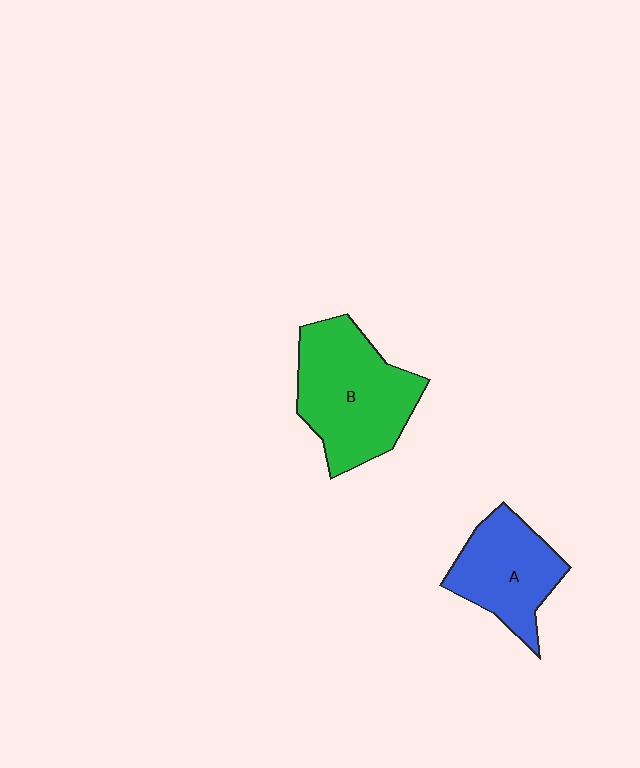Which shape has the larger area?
Shape B (green).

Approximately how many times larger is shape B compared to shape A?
Approximately 1.4 times.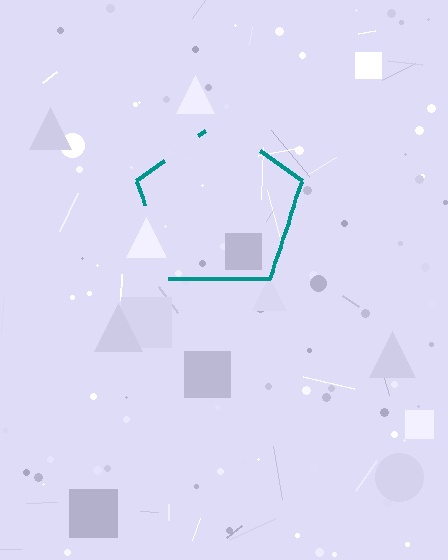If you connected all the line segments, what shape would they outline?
They would outline a pentagon.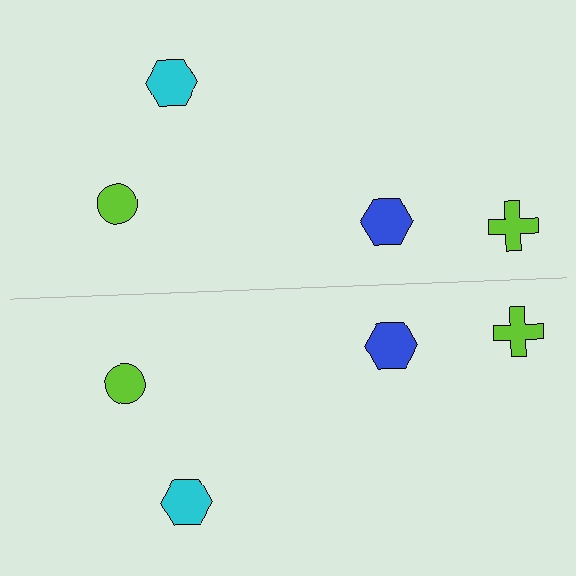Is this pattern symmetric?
Yes, this pattern has bilateral (reflection) symmetry.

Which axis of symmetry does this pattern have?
The pattern has a horizontal axis of symmetry running through the center of the image.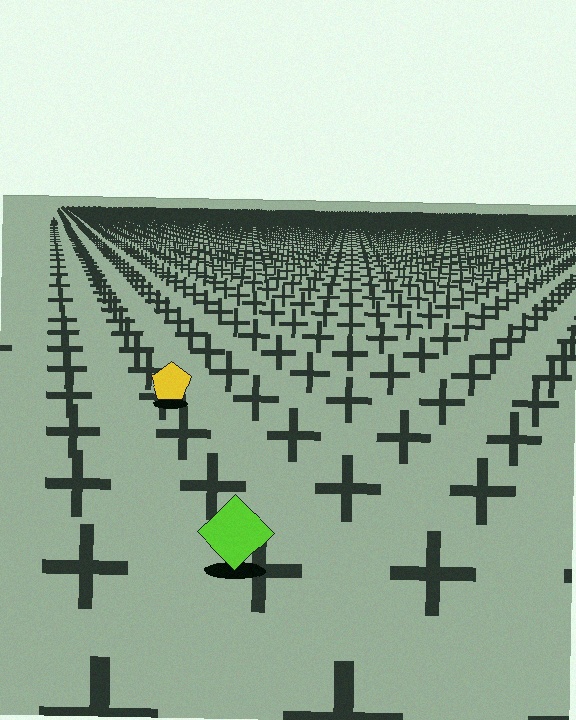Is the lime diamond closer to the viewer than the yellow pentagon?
Yes. The lime diamond is closer — you can tell from the texture gradient: the ground texture is coarser near it.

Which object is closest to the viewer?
The lime diamond is closest. The texture marks near it are larger and more spread out.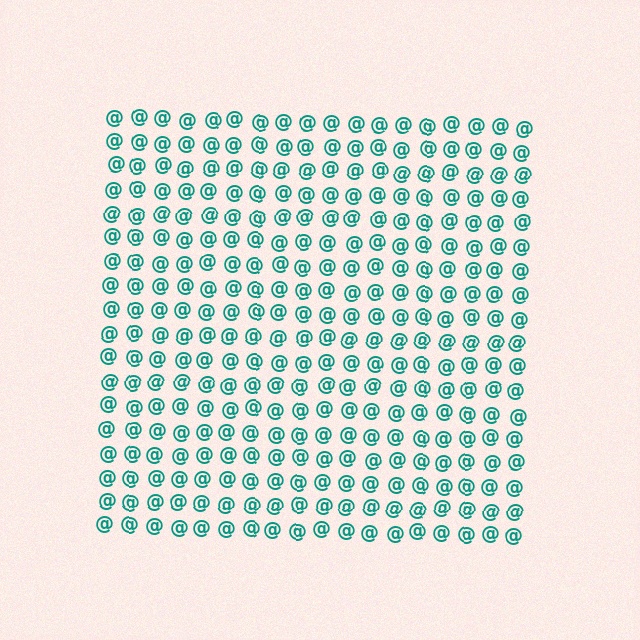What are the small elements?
The small elements are at signs.